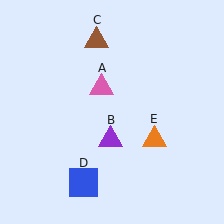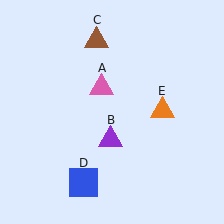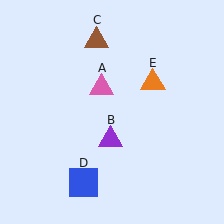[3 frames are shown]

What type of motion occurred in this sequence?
The orange triangle (object E) rotated counterclockwise around the center of the scene.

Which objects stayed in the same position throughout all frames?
Pink triangle (object A) and purple triangle (object B) and brown triangle (object C) and blue square (object D) remained stationary.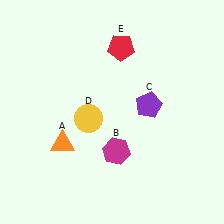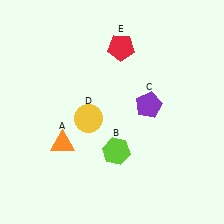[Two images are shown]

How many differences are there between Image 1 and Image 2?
There is 1 difference between the two images.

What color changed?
The hexagon (B) changed from magenta in Image 1 to lime in Image 2.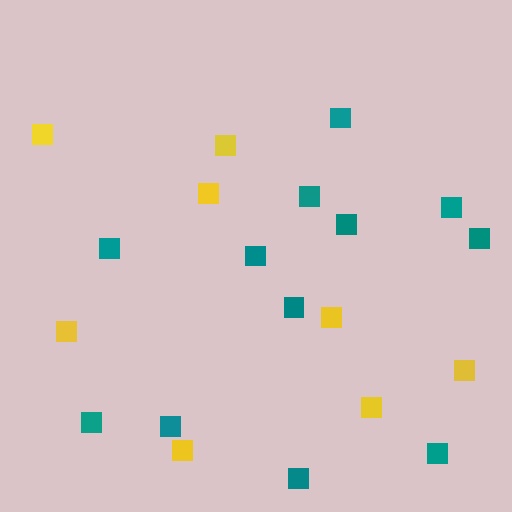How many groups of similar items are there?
There are 2 groups: one group of yellow squares (8) and one group of teal squares (12).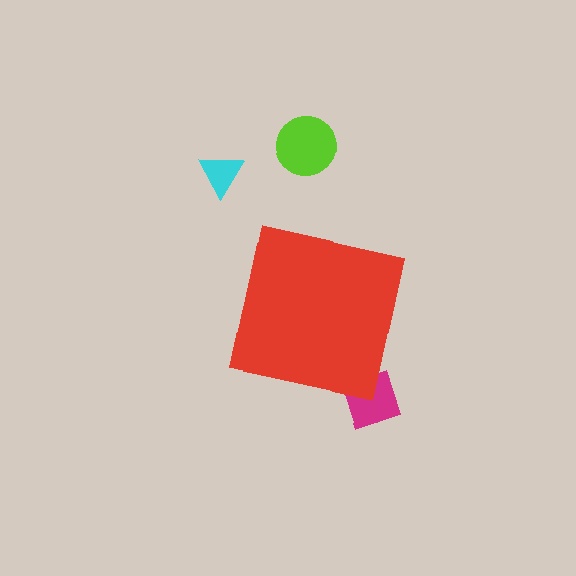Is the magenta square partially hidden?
Yes, the magenta square is partially hidden behind the red square.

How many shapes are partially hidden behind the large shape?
1 shape is partially hidden.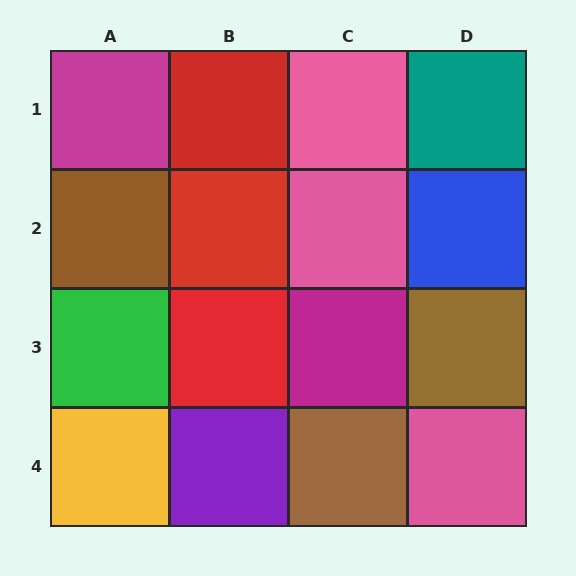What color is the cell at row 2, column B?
Red.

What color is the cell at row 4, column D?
Pink.